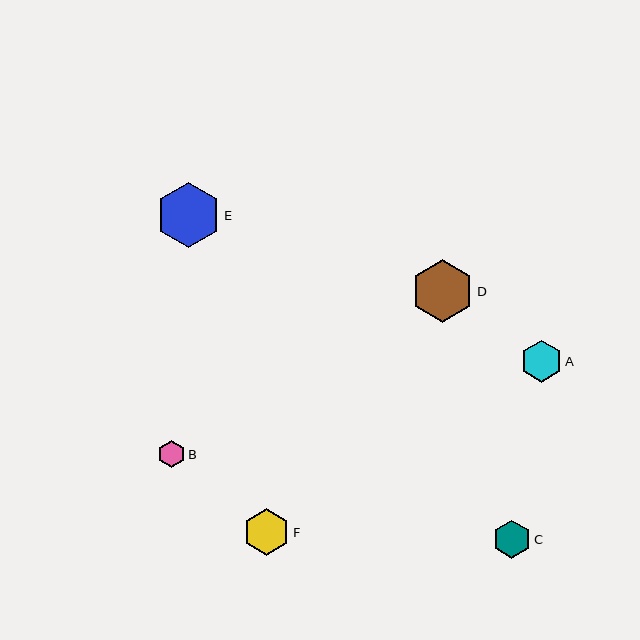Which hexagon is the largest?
Hexagon E is the largest with a size of approximately 65 pixels.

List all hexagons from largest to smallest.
From largest to smallest: E, D, F, A, C, B.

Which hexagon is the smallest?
Hexagon B is the smallest with a size of approximately 27 pixels.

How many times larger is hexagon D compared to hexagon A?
Hexagon D is approximately 1.5 times the size of hexagon A.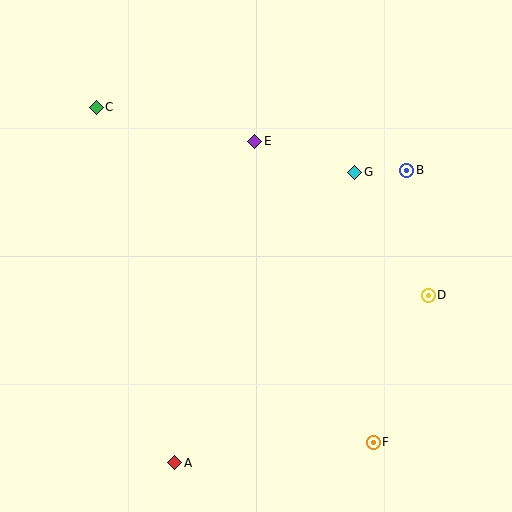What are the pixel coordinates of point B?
Point B is at (407, 170).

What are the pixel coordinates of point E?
Point E is at (255, 141).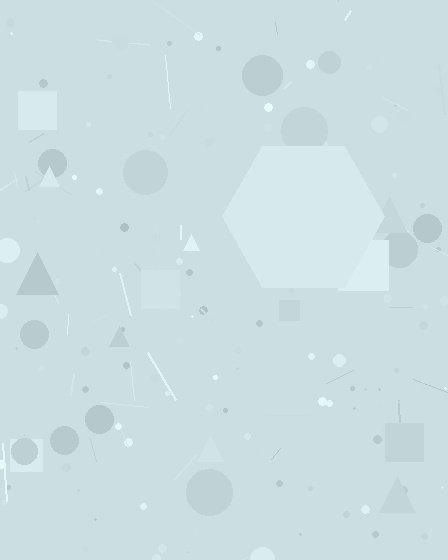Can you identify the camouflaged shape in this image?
The camouflaged shape is a hexagon.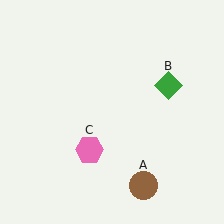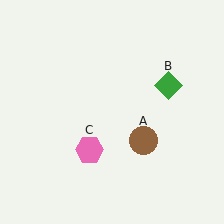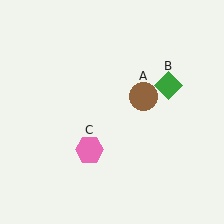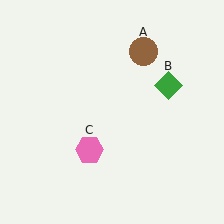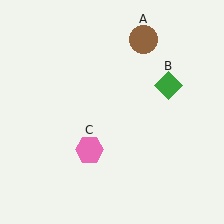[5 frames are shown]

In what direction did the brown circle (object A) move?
The brown circle (object A) moved up.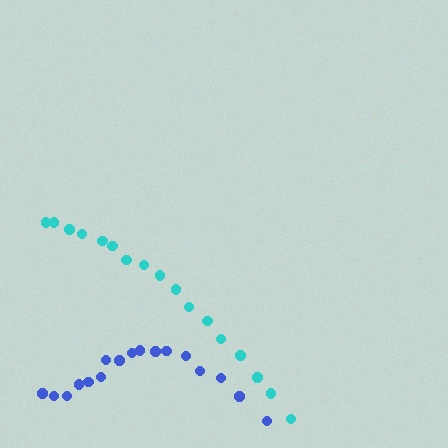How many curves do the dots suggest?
There are 2 distinct paths.